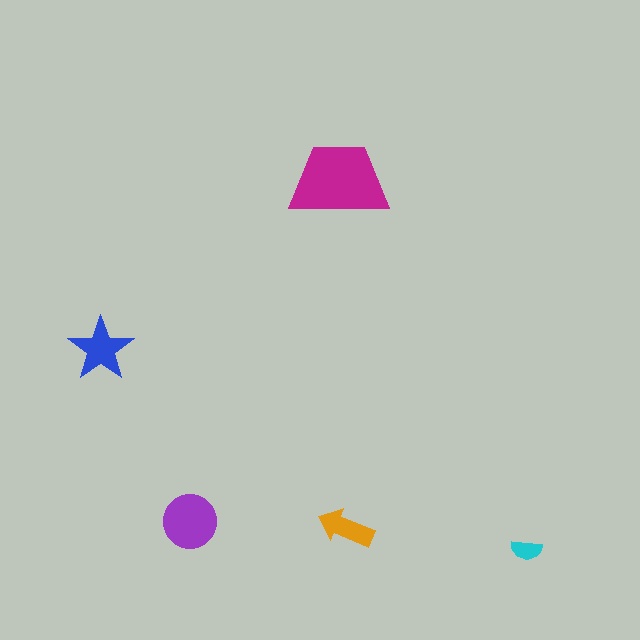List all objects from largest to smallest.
The magenta trapezoid, the purple circle, the blue star, the orange arrow, the cyan semicircle.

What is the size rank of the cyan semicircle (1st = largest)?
5th.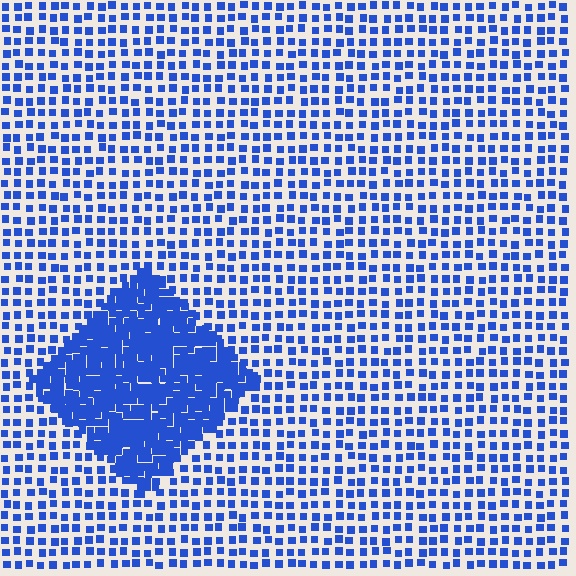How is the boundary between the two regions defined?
The boundary is defined by a change in element density (approximately 2.7x ratio). All elements are the same color, size, and shape.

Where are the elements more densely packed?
The elements are more densely packed inside the diamond boundary.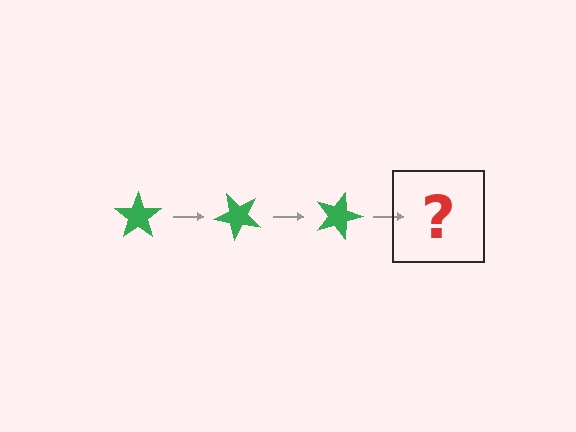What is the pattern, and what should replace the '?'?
The pattern is that the star rotates 45 degrees each step. The '?' should be a green star rotated 135 degrees.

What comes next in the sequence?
The next element should be a green star rotated 135 degrees.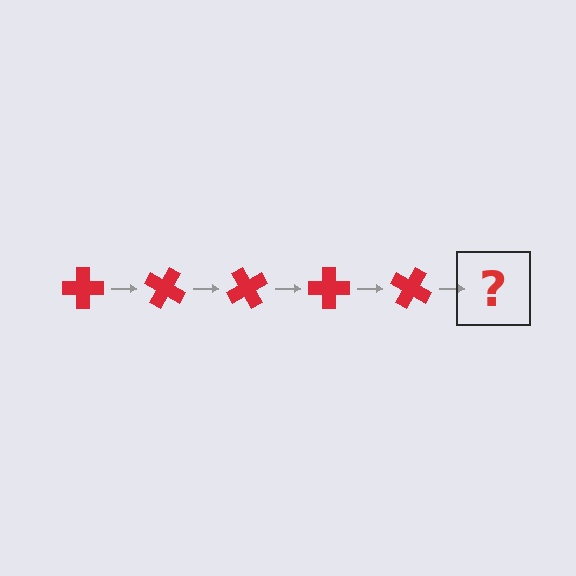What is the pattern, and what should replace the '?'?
The pattern is that the cross rotates 30 degrees each step. The '?' should be a red cross rotated 150 degrees.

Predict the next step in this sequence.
The next step is a red cross rotated 150 degrees.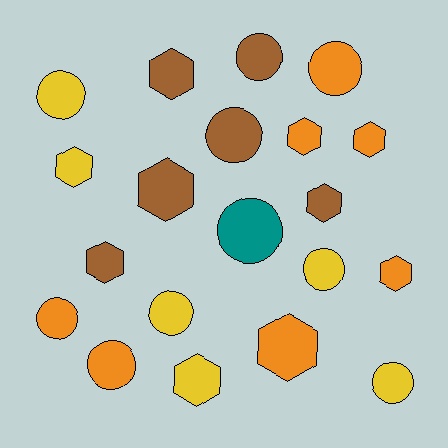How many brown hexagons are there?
There are 4 brown hexagons.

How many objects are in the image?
There are 20 objects.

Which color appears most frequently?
Orange, with 7 objects.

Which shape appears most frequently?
Circle, with 10 objects.